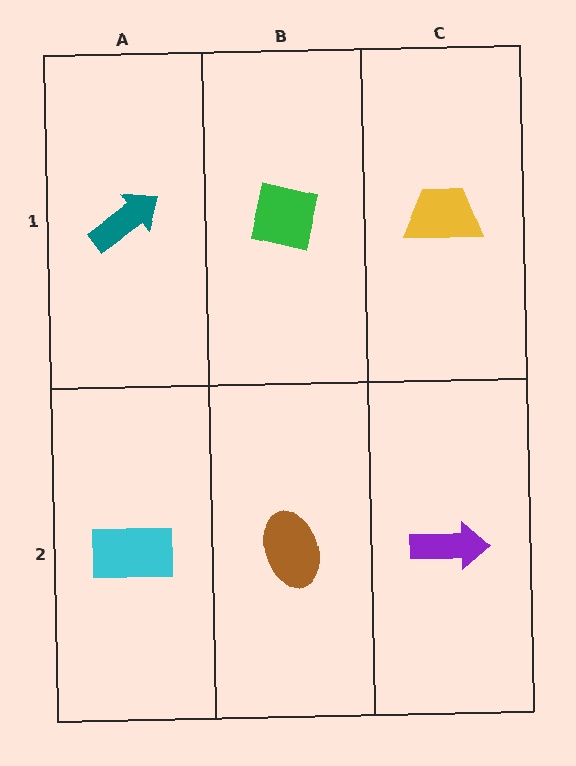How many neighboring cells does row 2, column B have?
3.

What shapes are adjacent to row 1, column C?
A purple arrow (row 2, column C), a green square (row 1, column B).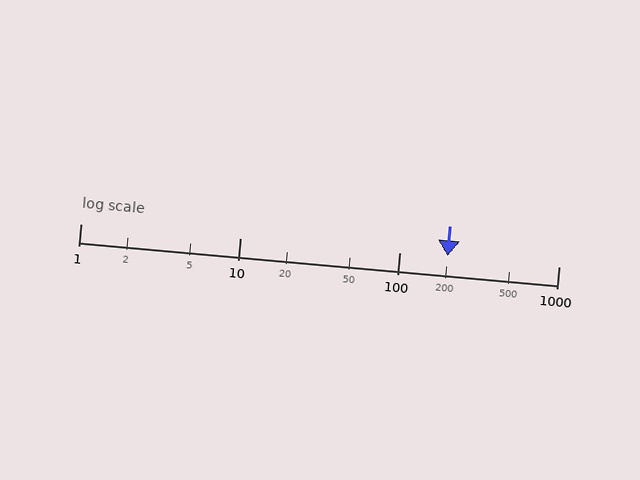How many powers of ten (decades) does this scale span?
The scale spans 3 decades, from 1 to 1000.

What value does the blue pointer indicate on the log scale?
The pointer indicates approximately 200.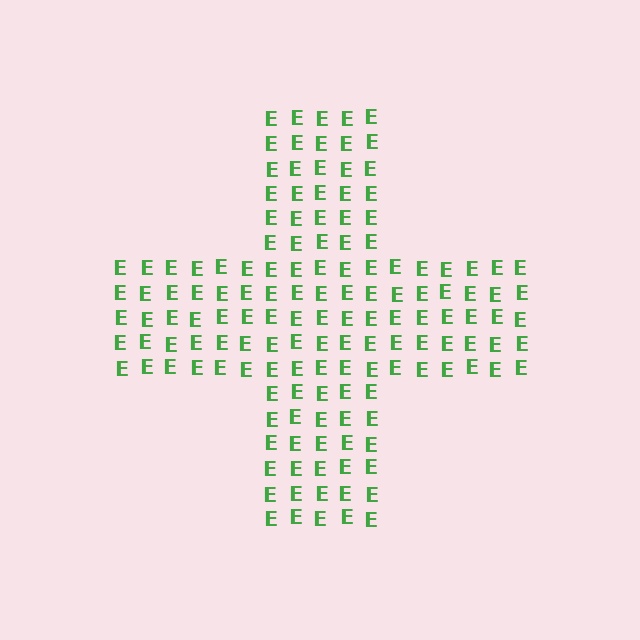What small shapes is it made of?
It is made of small letter E's.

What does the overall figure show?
The overall figure shows a cross.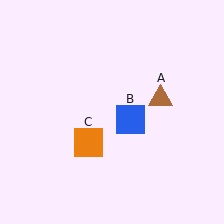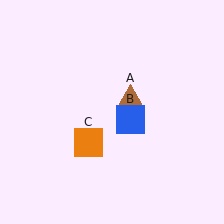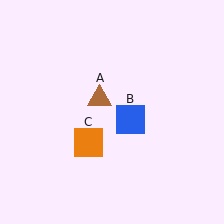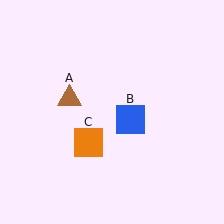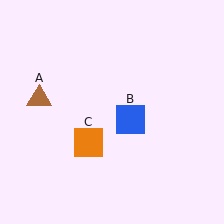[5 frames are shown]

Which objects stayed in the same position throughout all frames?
Blue square (object B) and orange square (object C) remained stationary.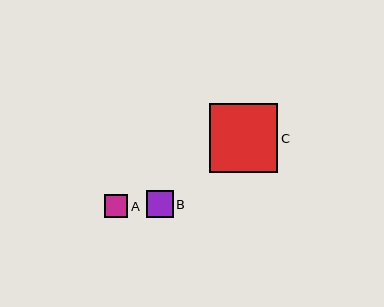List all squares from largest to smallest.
From largest to smallest: C, B, A.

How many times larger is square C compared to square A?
Square C is approximately 2.9 times the size of square A.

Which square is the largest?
Square C is the largest with a size of approximately 68 pixels.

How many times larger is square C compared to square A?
Square C is approximately 2.9 times the size of square A.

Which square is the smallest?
Square A is the smallest with a size of approximately 23 pixels.